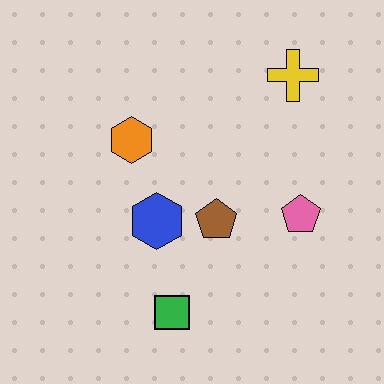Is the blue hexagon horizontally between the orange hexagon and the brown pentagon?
Yes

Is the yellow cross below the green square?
No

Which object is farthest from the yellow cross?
The green square is farthest from the yellow cross.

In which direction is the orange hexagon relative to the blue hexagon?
The orange hexagon is above the blue hexagon.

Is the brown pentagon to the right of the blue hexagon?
Yes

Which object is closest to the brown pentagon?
The blue hexagon is closest to the brown pentagon.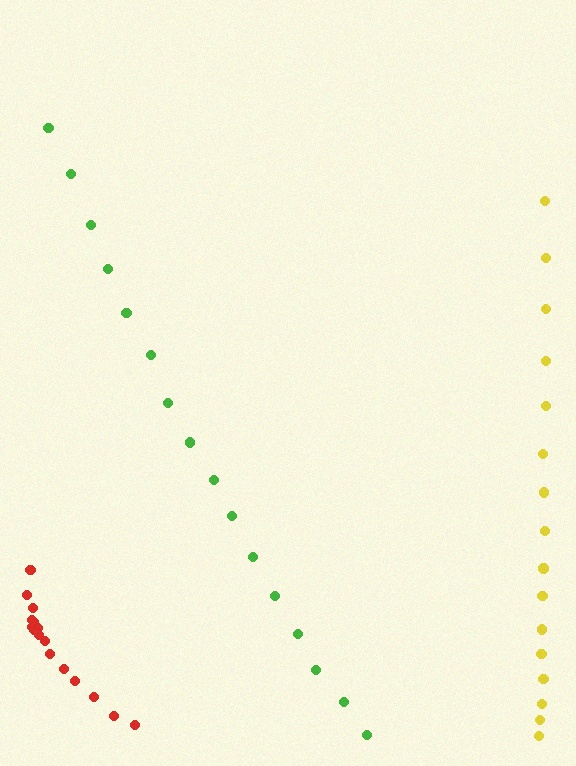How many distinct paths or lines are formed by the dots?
There are 3 distinct paths.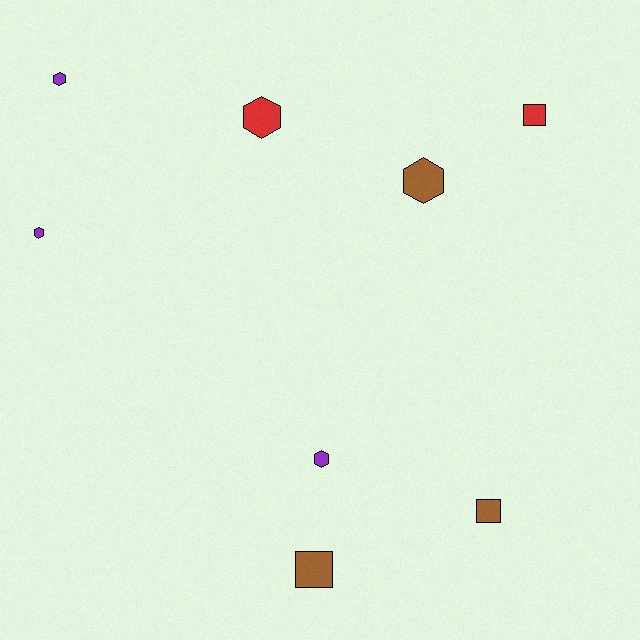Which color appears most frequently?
Brown, with 3 objects.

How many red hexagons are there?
There is 1 red hexagon.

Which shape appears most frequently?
Hexagon, with 5 objects.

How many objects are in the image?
There are 8 objects.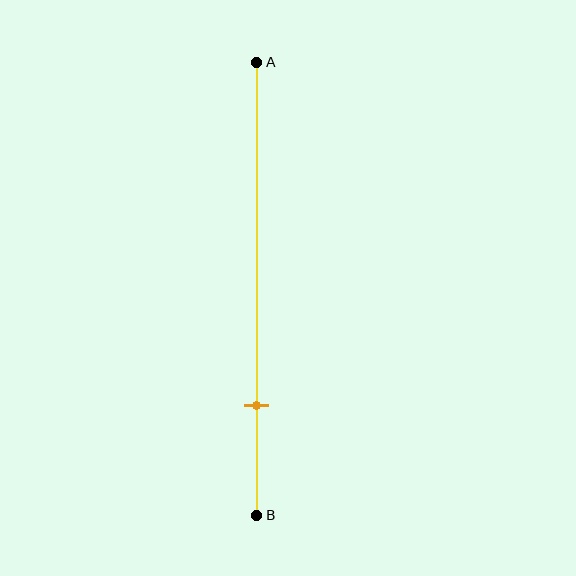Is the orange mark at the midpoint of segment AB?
No, the mark is at about 75% from A, not at the 50% midpoint.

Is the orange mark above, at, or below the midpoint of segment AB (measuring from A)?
The orange mark is below the midpoint of segment AB.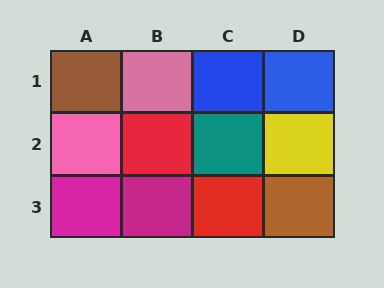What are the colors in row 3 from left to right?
Magenta, magenta, red, brown.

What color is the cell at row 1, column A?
Brown.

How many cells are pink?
2 cells are pink.